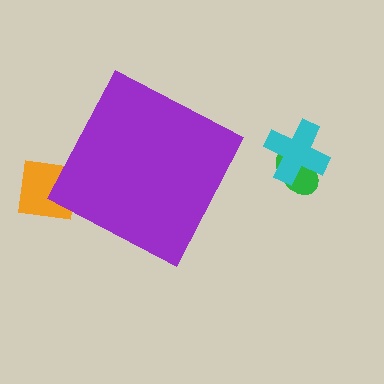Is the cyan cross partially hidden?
No, the cyan cross is fully visible.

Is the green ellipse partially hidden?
No, the green ellipse is fully visible.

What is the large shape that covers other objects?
A purple diamond.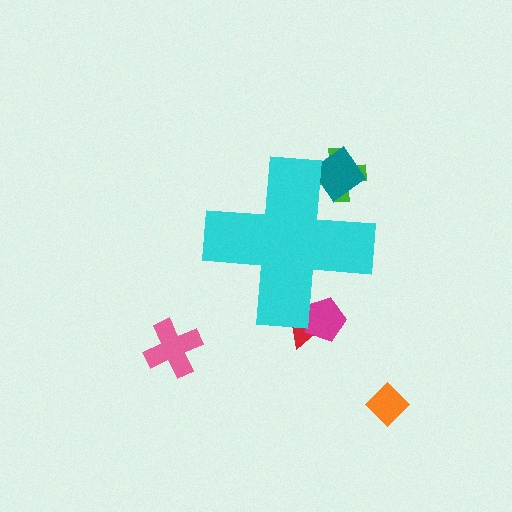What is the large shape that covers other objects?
A cyan cross.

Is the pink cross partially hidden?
No, the pink cross is fully visible.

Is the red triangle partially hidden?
Yes, the red triangle is partially hidden behind the cyan cross.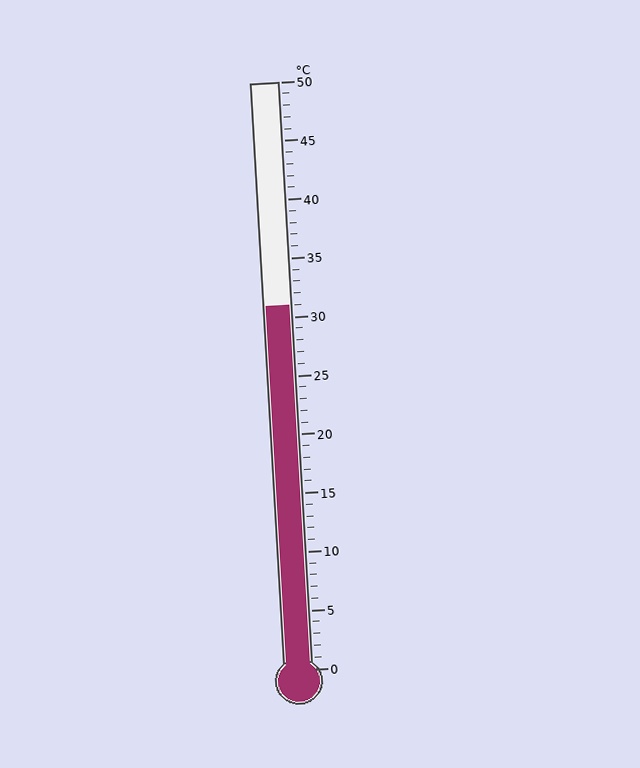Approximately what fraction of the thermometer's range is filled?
The thermometer is filled to approximately 60% of its range.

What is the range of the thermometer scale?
The thermometer scale ranges from 0°C to 50°C.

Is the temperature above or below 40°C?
The temperature is below 40°C.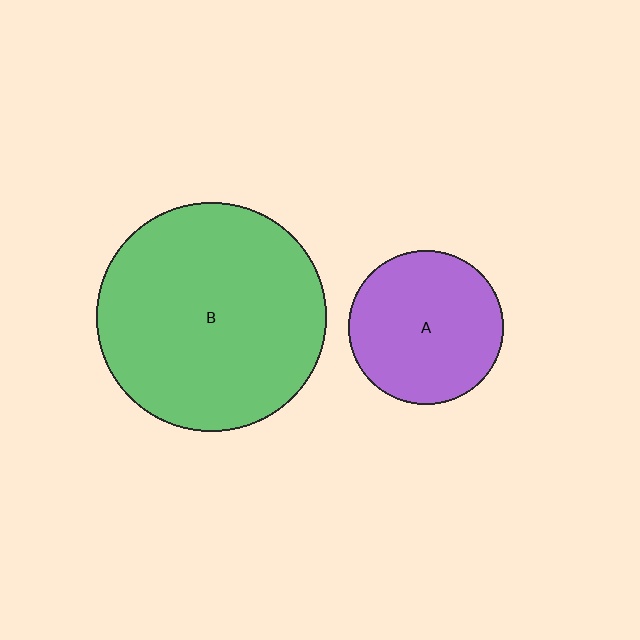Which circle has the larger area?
Circle B (green).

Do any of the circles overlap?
No, none of the circles overlap.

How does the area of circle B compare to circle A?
Approximately 2.2 times.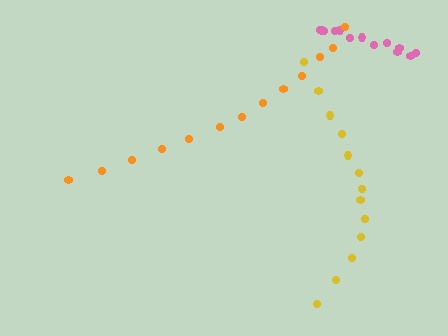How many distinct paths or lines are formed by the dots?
There are 3 distinct paths.